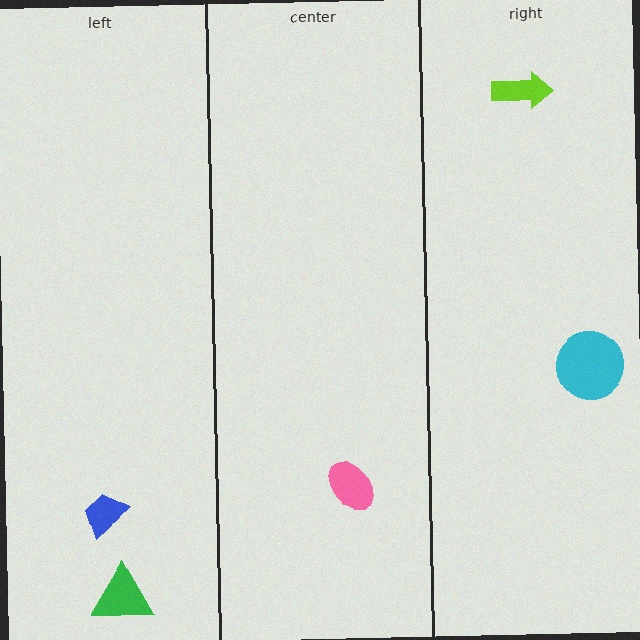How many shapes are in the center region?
1.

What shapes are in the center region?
The pink ellipse.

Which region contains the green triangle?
The left region.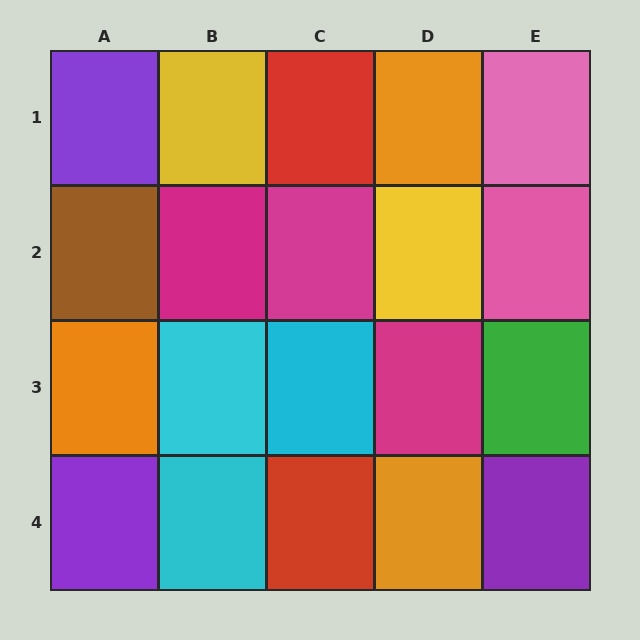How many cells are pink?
2 cells are pink.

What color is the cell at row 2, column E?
Pink.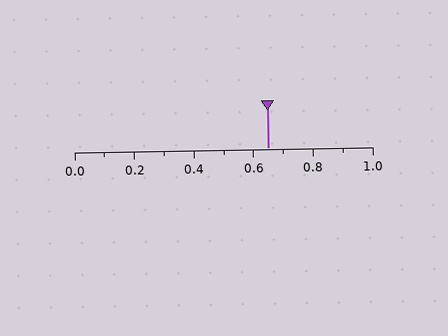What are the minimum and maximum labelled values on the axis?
The axis runs from 0.0 to 1.0.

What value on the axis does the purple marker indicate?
The marker indicates approximately 0.65.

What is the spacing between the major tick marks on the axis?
The major ticks are spaced 0.2 apart.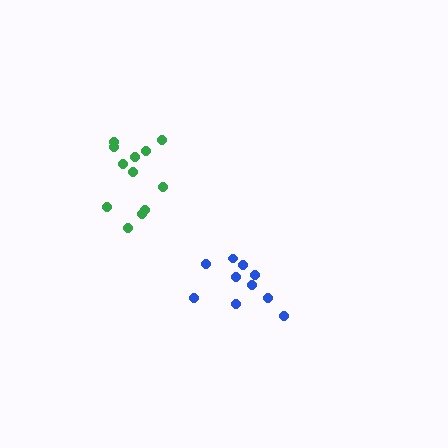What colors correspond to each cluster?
The clusters are colored: blue, green.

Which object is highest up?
The green cluster is topmost.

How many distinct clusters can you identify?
There are 2 distinct clusters.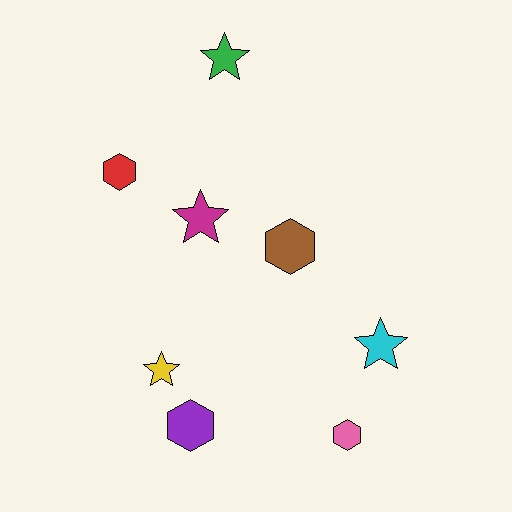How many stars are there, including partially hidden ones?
There are 4 stars.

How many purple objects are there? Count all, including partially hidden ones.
There is 1 purple object.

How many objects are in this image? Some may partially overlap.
There are 8 objects.